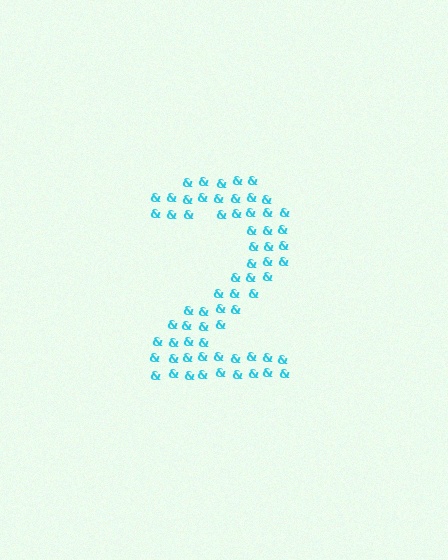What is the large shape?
The large shape is the digit 2.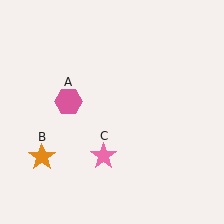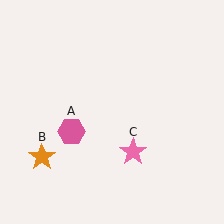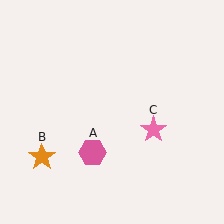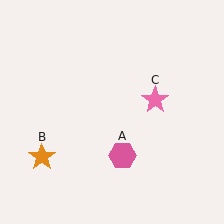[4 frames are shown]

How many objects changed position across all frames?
2 objects changed position: pink hexagon (object A), pink star (object C).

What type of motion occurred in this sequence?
The pink hexagon (object A), pink star (object C) rotated counterclockwise around the center of the scene.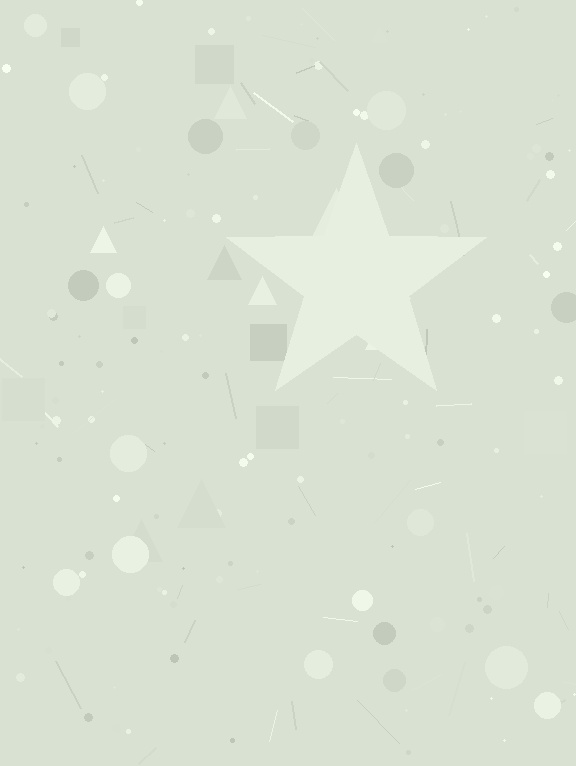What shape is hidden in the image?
A star is hidden in the image.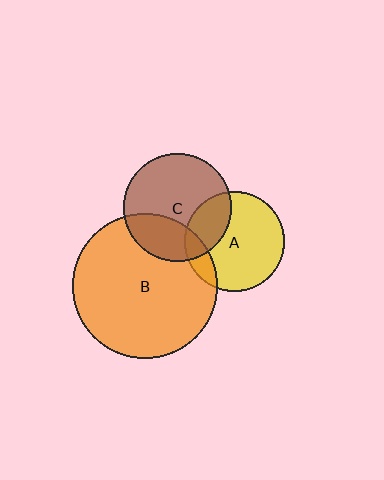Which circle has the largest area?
Circle B (orange).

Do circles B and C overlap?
Yes.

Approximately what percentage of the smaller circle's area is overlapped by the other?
Approximately 30%.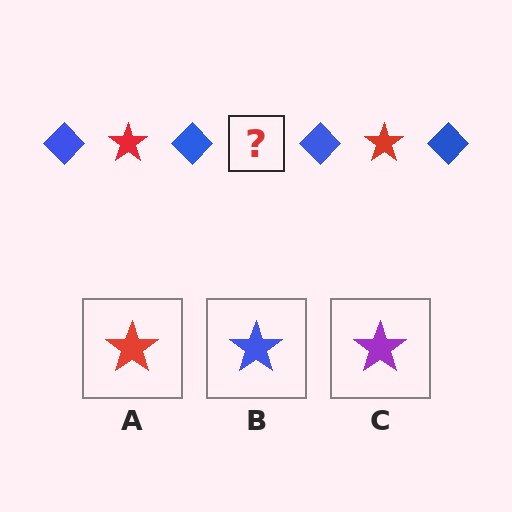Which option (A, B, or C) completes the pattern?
A.